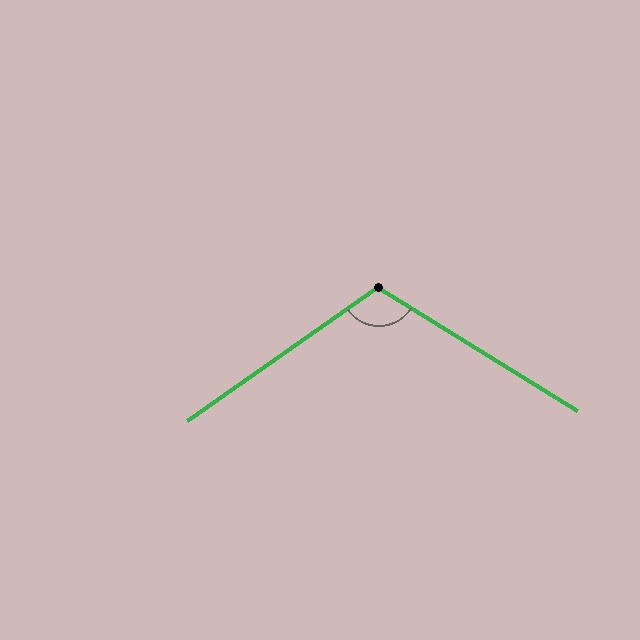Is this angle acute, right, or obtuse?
It is obtuse.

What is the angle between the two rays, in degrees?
Approximately 113 degrees.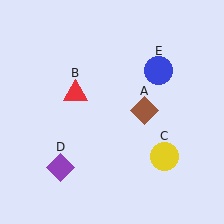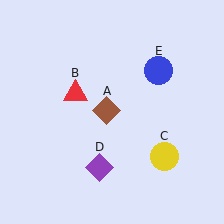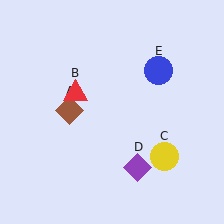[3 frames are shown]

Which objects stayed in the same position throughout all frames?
Red triangle (object B) and yellow circle (object C) and blue circle (object E) remained stationary.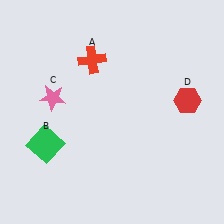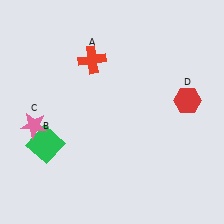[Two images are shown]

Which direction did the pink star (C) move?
The pink star (C) moved down.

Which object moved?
The pink star (C) moved down.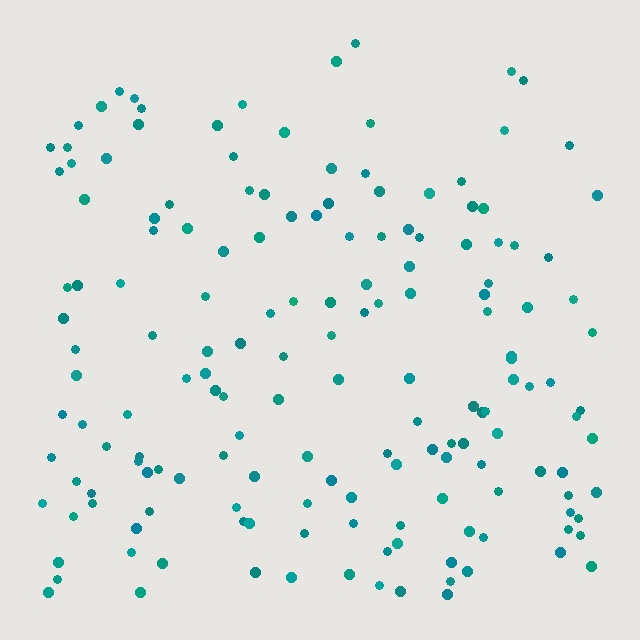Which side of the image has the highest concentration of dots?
The bottom.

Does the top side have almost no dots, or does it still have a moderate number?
Still a moderate number, just noticeably fewer than the bottom.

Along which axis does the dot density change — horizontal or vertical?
Vertical.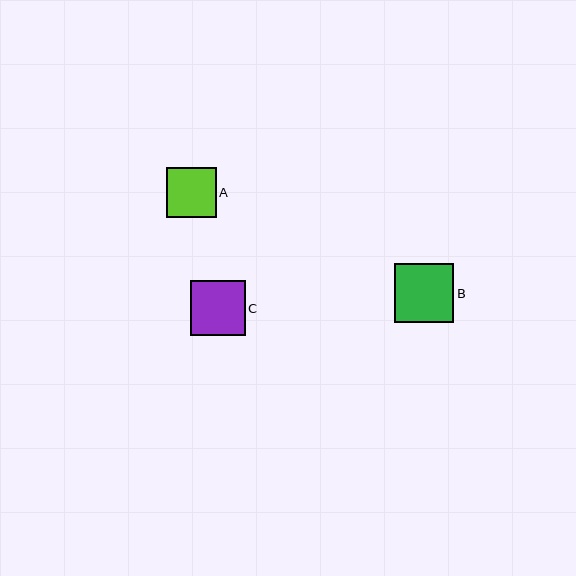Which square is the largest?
Square B is the largest with a size of approximately 59 pixels.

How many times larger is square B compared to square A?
Square B is approximately 1.2 times the size of square A.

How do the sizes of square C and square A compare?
Square C and square A are approximately the same size.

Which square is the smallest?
Square A is the smallest with a size of approximately 50 pixels.